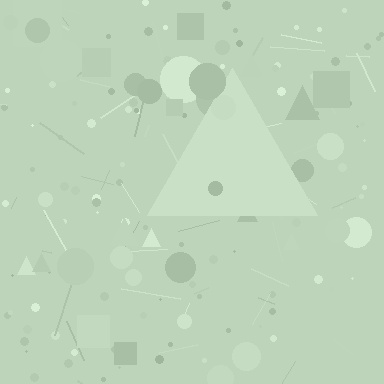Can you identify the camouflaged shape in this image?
The camouflaged shape is a triangle.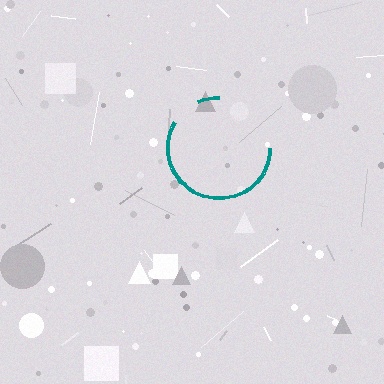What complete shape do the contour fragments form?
The contour fragments form a circle.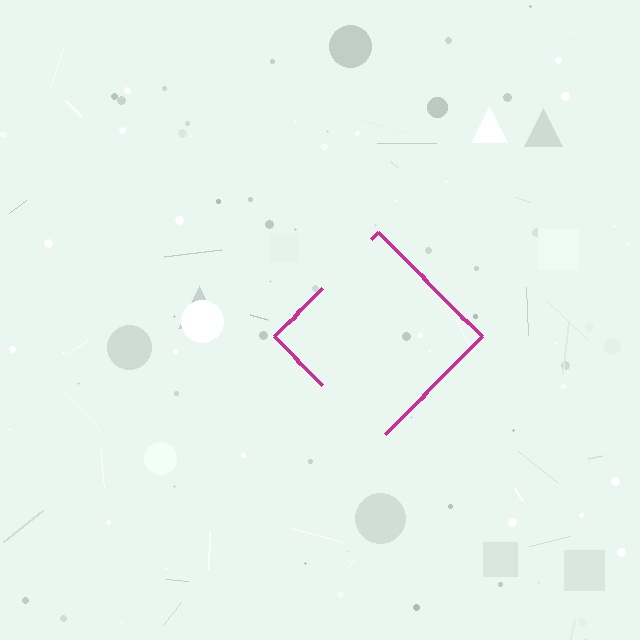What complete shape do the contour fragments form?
The contour fragments form a diamond.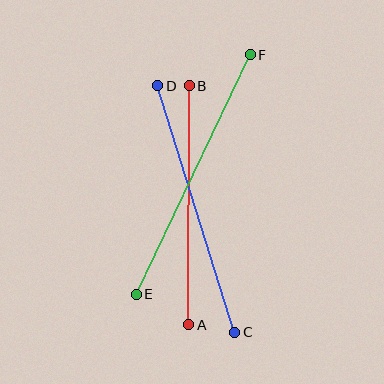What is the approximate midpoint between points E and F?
The midpoint is at approximately (193, 175) pixels.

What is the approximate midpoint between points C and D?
The midpoint is at approximately (196, 209) pixels.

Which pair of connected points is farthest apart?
Points E and F are farthest apart.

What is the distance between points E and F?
The distance is approximately 265 pixels.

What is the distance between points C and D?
The distance is approximately 258 pixels.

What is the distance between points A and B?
The distance is approximately 239 pixels.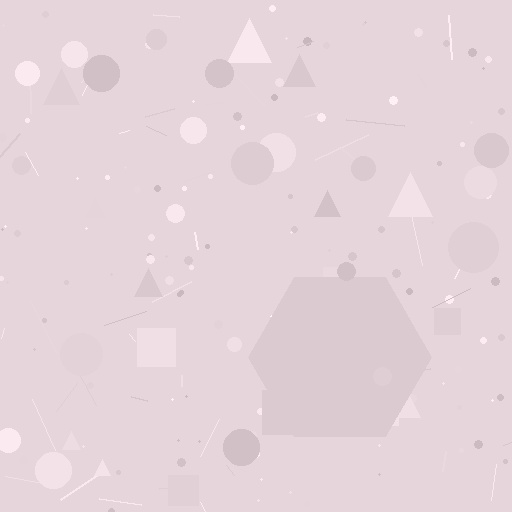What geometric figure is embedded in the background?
A hexagon is embedded in the background.